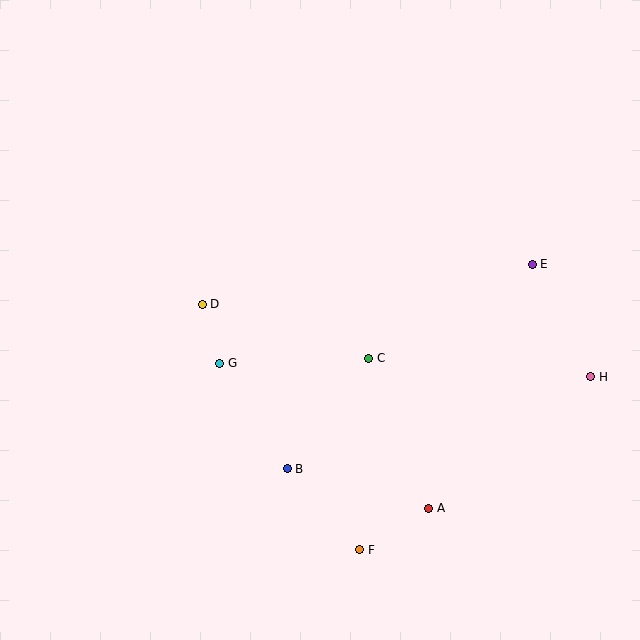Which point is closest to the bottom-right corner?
Point A is closest to the bottom-right corner.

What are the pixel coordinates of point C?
Point C is at (369, 358).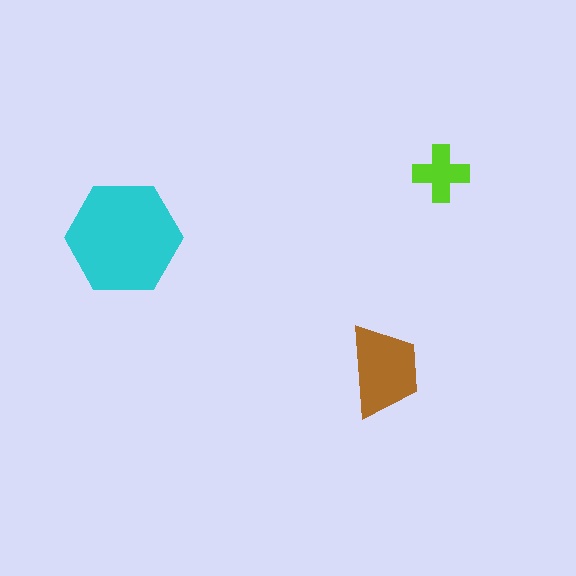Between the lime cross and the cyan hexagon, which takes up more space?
The cyan hexagon.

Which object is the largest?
The cyan hexagon.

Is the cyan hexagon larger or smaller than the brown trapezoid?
Larger.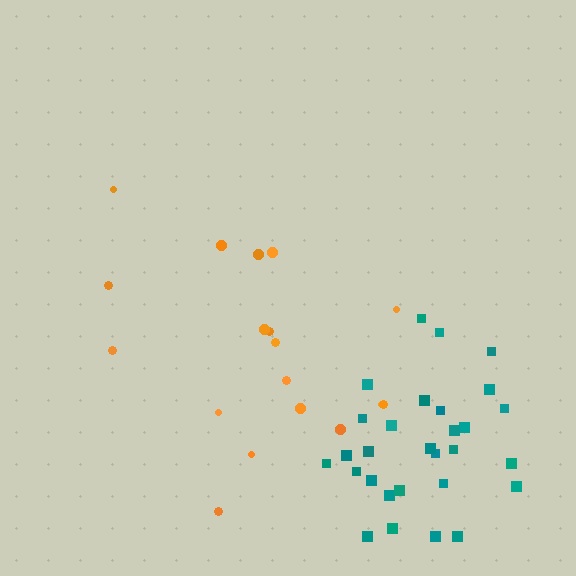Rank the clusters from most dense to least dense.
teal, orange.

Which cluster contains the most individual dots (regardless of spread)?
Teal (29).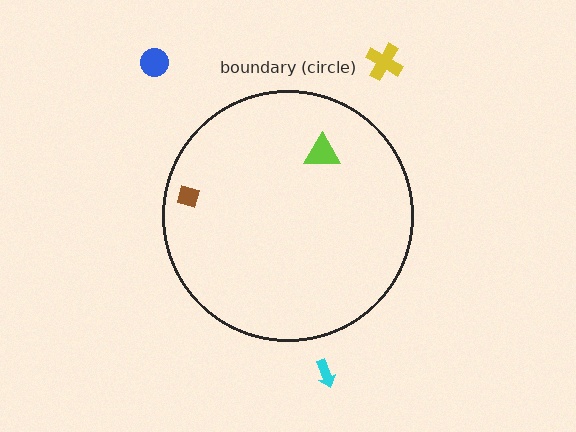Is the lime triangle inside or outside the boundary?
Inside.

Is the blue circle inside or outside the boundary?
Outside.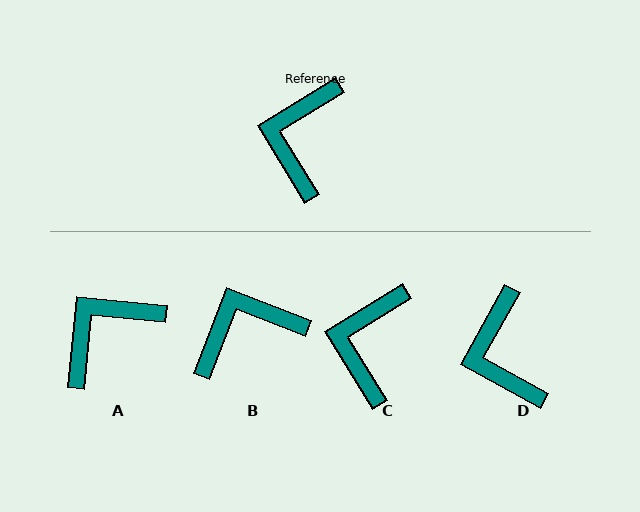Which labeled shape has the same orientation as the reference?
C.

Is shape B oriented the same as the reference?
No, it is off by about 52 degrees.